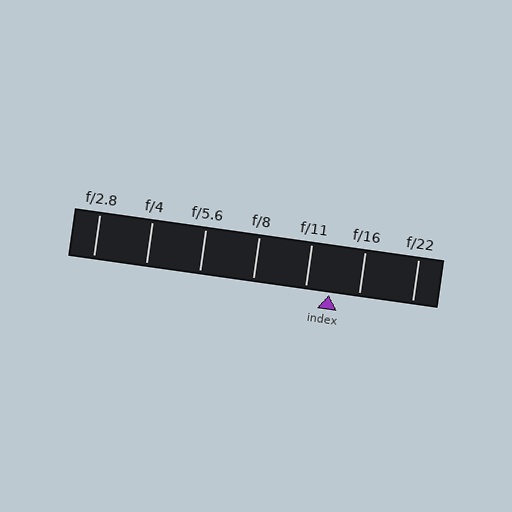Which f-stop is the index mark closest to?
The index mark is closest to f/11.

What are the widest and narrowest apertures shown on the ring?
The widest aperture shown is f/2.8 and the narrowest is f/22.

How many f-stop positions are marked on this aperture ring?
There are 7 f-stop positions marked.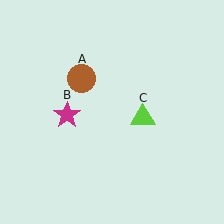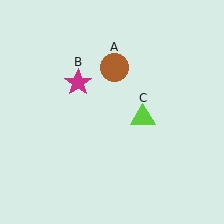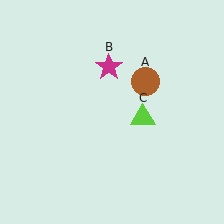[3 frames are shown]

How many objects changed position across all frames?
2 objects changed position: brown circle (object A), magenta star (object B).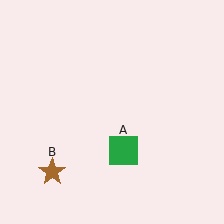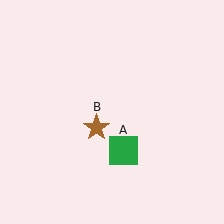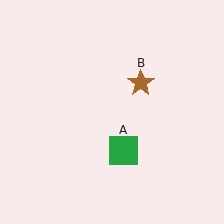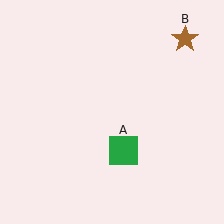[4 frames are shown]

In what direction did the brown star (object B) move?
The brown star (object B) moved up and to the right.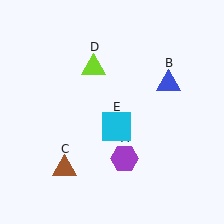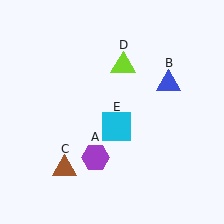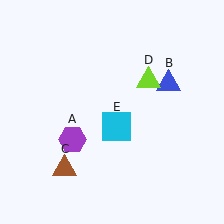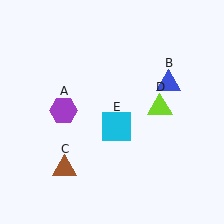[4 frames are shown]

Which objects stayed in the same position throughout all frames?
Blue triangle (object B) and brown triangle (object C) and cyan square (object E) remained stationary.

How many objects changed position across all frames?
2 objects changed position: purple hexagon (object A), lime triangle (object D).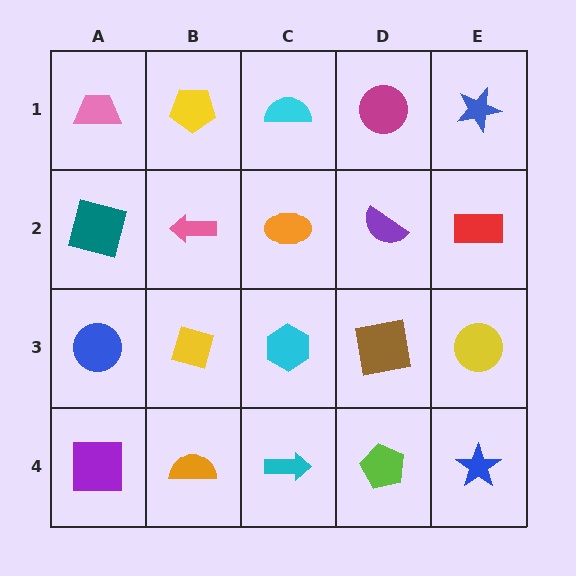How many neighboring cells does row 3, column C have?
4.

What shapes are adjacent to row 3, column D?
A purple semicircle (row 2, column D), a lime pentagon (row 4, column D), a cyan hexagon (row 3, column C), a yellow circle (row 3, column E).